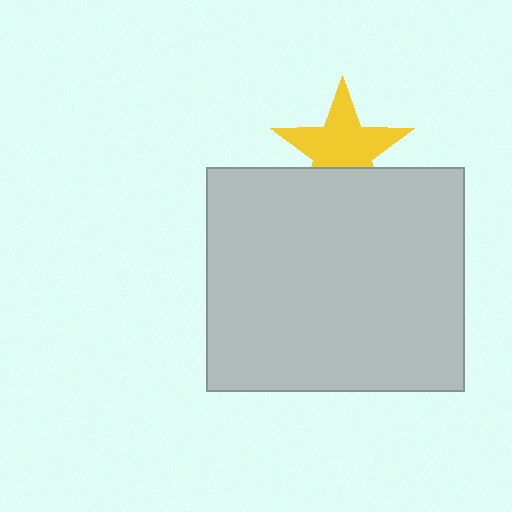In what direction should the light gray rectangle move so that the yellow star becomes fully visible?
The light gray rectangle should move down. That is the shortest direction to clear the overlap and leave the yellow star fully visible.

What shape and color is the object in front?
The object in front is a light gray rectangle.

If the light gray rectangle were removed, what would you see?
You would see the complete yellow star.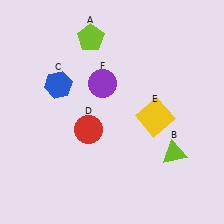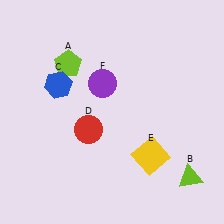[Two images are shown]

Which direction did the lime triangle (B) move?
The lime triangle (B) moved down.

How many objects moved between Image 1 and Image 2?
3 objects moved between the two images.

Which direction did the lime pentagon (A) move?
The lime pentagon (A) moved down.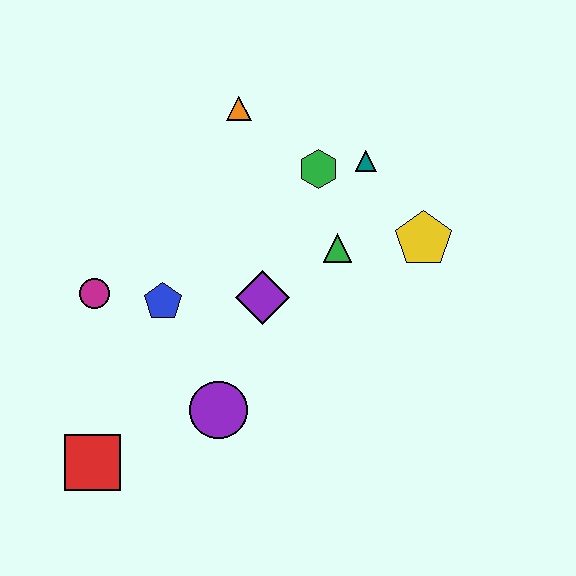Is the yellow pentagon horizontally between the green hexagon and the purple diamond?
No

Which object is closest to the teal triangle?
The green hexagon is closest to the teal triangle.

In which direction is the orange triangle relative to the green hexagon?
The orange triangle is to the left of the green hexagon.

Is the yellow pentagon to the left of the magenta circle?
No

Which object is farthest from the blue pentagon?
The yellow pentagon is farthest from the blue pentagon.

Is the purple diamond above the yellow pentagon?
No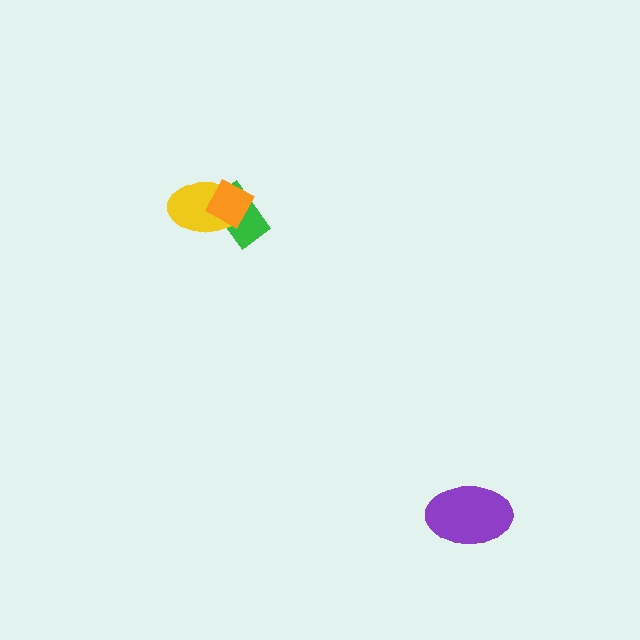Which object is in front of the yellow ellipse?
The orange diamond is in front of the yellow ellipse.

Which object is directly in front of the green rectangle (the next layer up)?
The yellow ellipse is directly in front of the green rectangle.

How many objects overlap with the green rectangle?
2 objects overlap with the green rectangle.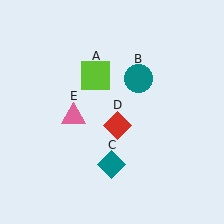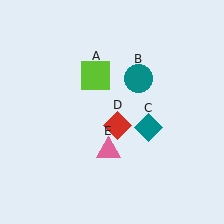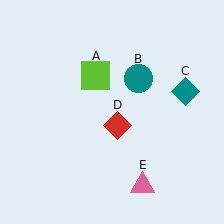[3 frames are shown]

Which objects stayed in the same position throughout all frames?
Lime square (object A) and teal circle (object B) and red diamond (object D) remained stationary.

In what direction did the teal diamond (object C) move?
The teal diamond (object C) moved up and to the right.